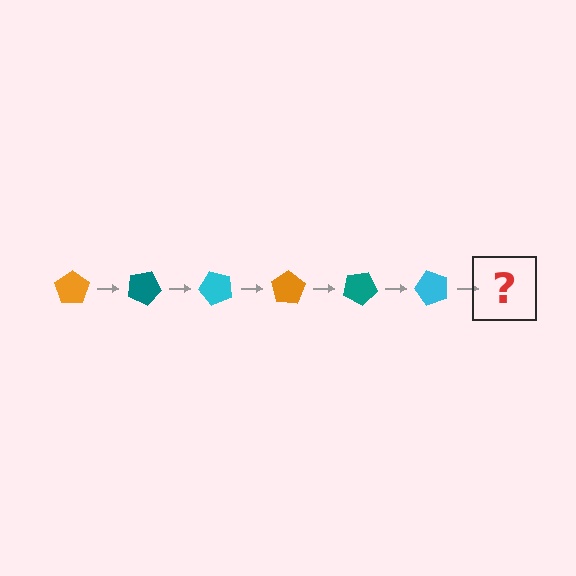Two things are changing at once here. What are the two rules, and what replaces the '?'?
The two rules are that it rotates 25 degrees each step and the color cycles through orange, teal, and cyan. The '?' should be an orange pentagon, rotated 150 degrees from the start.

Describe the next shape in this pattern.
It should be an orange pentagon, rotated 150 degrees from the start.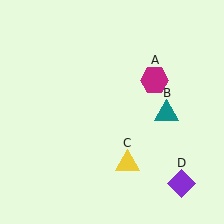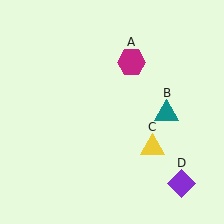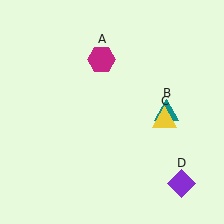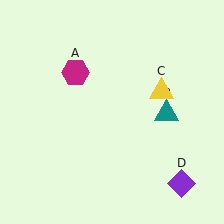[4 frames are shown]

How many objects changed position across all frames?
2 objects changed position: magenta hexagon (object A), yellow triangle (object C).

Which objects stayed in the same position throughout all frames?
Teal triangle (object B) and purple diamond (object D) remained stationary.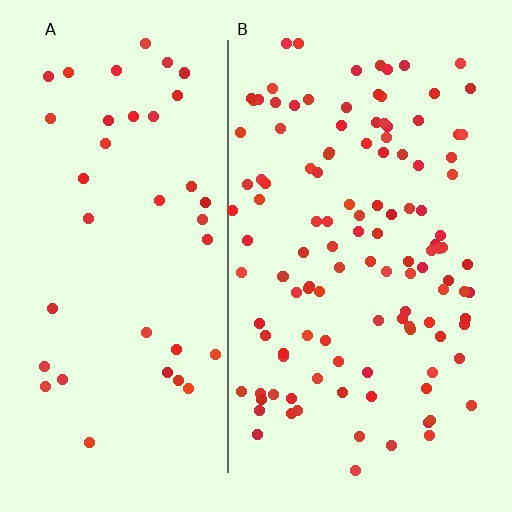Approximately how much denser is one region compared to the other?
Approximately 2.9× — region B over region A.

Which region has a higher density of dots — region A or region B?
B (the right).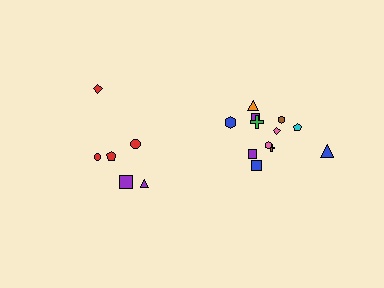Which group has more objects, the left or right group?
The right group.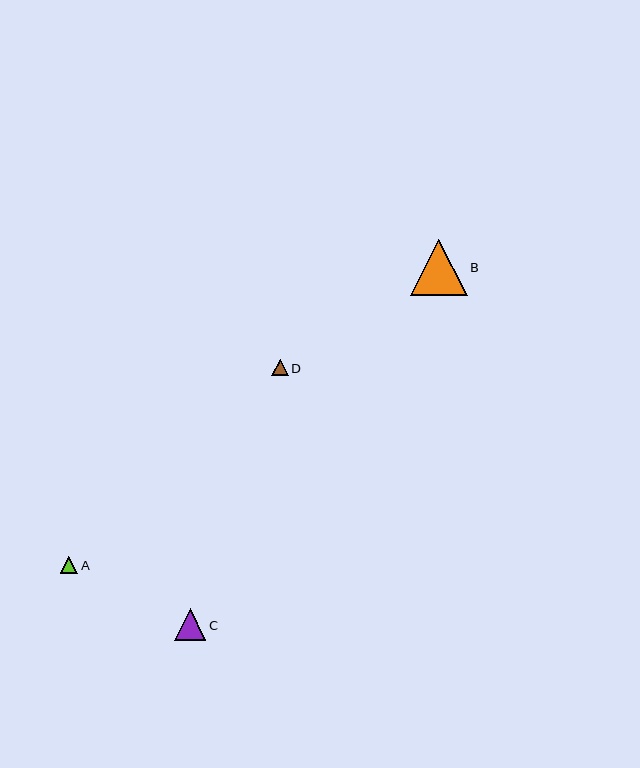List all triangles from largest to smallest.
From largest to smallest: B, C, A, D.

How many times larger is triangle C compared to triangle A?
Triangle C is approximately 1.8 times the size of triangle A.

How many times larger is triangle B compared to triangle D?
Triangle B is approximately 3.4 times the size of triangle D.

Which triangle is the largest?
Triangle B is the largest with a size of approximately 57 pixels.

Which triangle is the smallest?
Triangle D is the smallest with a size of approximately 16 pixels.